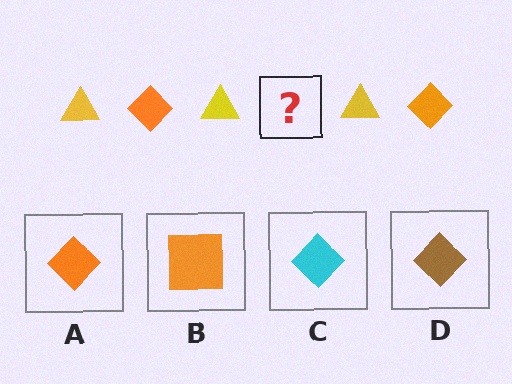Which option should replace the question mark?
Option A.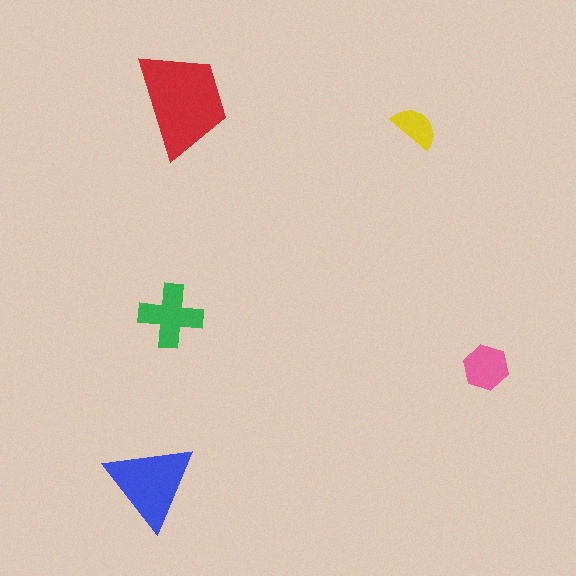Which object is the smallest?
The yellow semicircle.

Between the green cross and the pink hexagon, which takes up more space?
The green cross.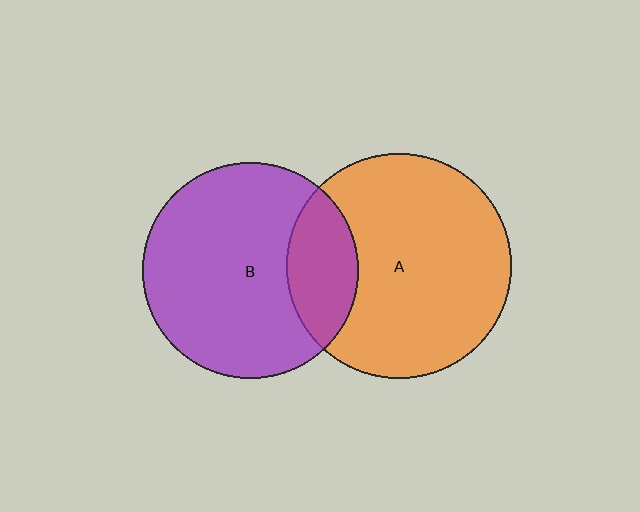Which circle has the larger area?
Circle A (orange).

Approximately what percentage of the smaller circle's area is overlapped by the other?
Approximately 20%.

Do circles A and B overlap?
Yes.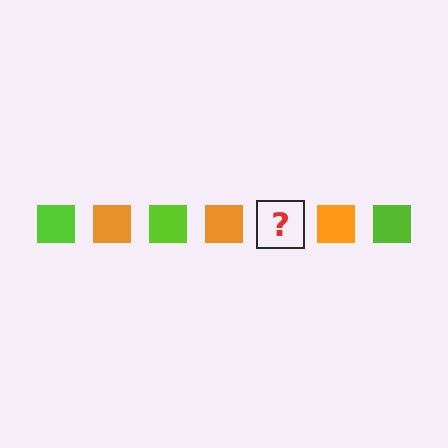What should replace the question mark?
The question mark should be replaced with a lime square.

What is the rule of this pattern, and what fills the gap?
The rule is that the pattern cycles through lime, orange squares. The gap should be filled with a lime square.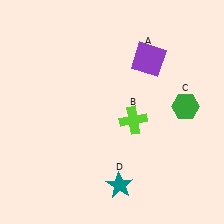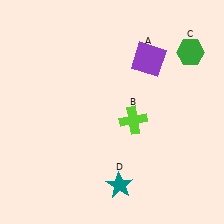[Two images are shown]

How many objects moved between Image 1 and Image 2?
1 object moved between the two images.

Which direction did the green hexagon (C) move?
The green hexagon (C) moved up.